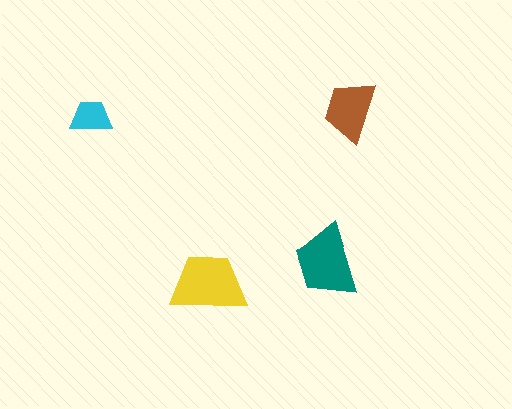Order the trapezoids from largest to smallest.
the yellow one, the teal one, the brown one, the cyan one.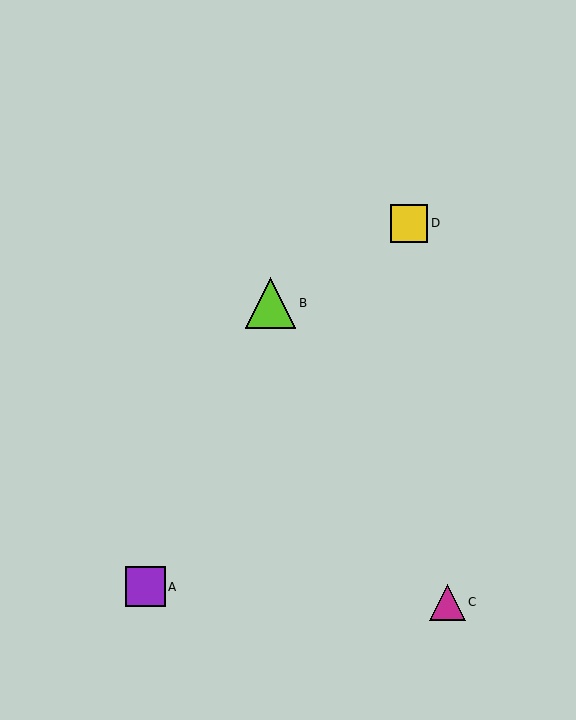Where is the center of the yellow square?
The center of the yellow square is at (409, 223).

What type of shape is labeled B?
Shape B is a lime triangle.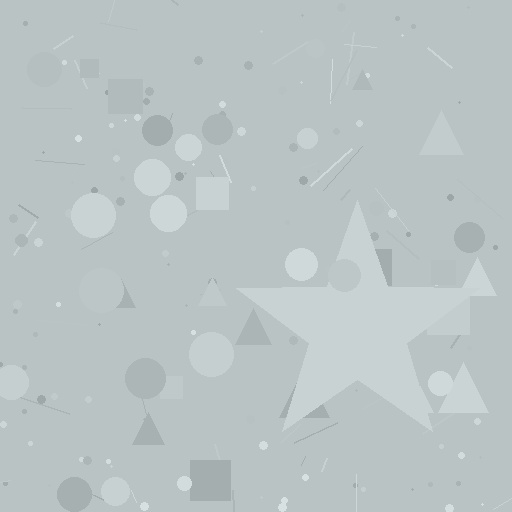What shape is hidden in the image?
A star is hidden in the image.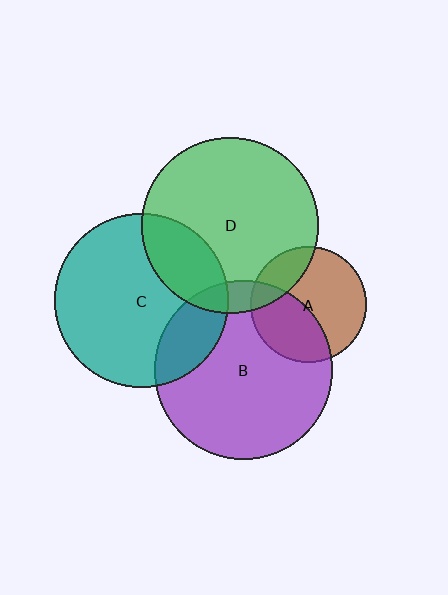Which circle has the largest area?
Circle B (purple).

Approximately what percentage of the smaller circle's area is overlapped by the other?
Approximately 10%.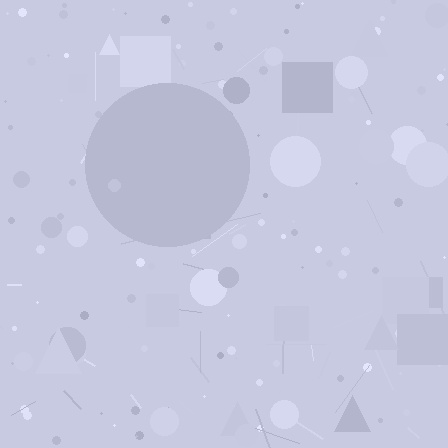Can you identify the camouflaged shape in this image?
The camouflaged shape is a circle.